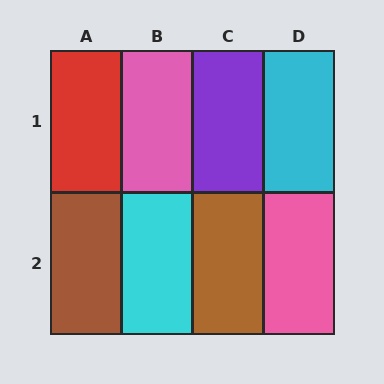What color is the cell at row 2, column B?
Cyan.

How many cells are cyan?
2 cells are cyan.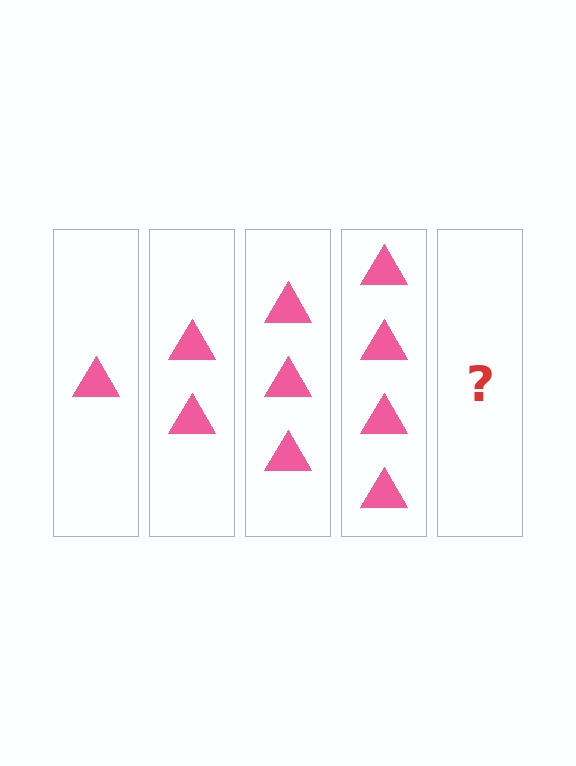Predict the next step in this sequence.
The next step is 5 triangles.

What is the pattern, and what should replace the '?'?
The pattern is that each step adds one more triangle. The '?' should be 5 triangles.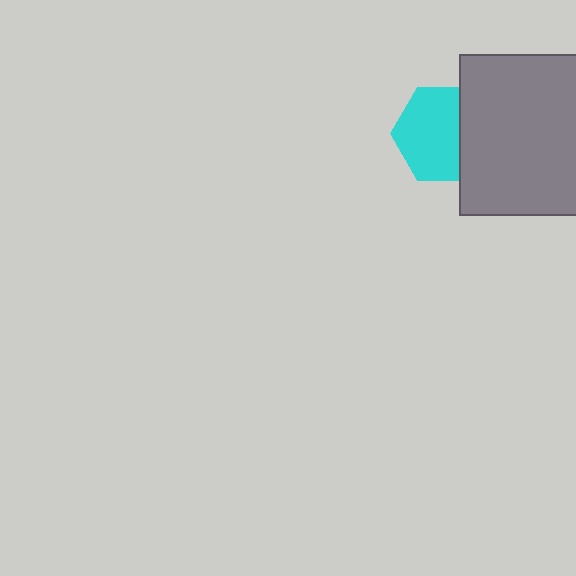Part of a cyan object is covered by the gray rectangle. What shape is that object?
It is a hexagon.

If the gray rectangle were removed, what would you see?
You would see the complete cyan hexagon.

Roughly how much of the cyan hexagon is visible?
Most of it is visible (roughly 68%).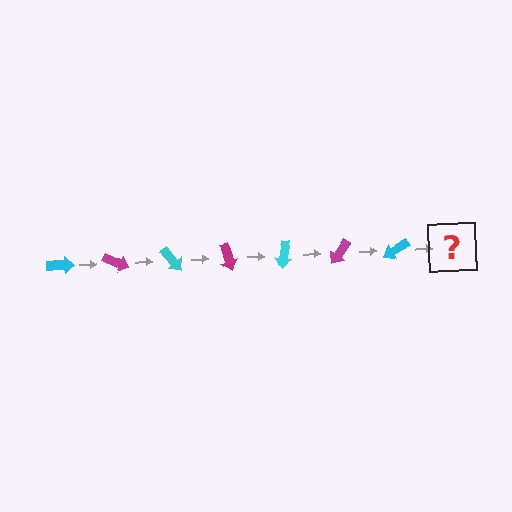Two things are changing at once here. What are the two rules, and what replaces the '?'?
The two rules are that it rotates 25 degrees each step and the color cycles through cyan and magenta. The '?' should be a magenta arrow, rotated 175 degrees from the start.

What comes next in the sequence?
The next element should be a magenta arrow, rotated 175 degrees from the start.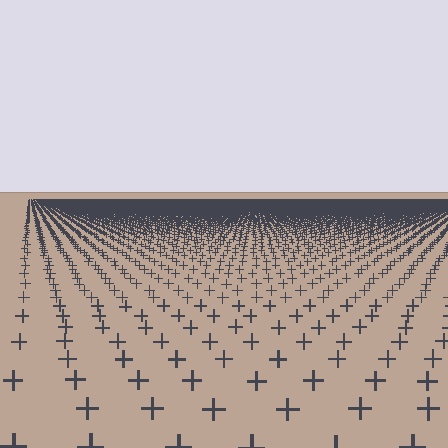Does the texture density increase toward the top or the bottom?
Density increases toward the top.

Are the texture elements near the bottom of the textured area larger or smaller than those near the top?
Larger. Near the bottom, elements are closer to the viewer and appear at a bigger on-screen size.